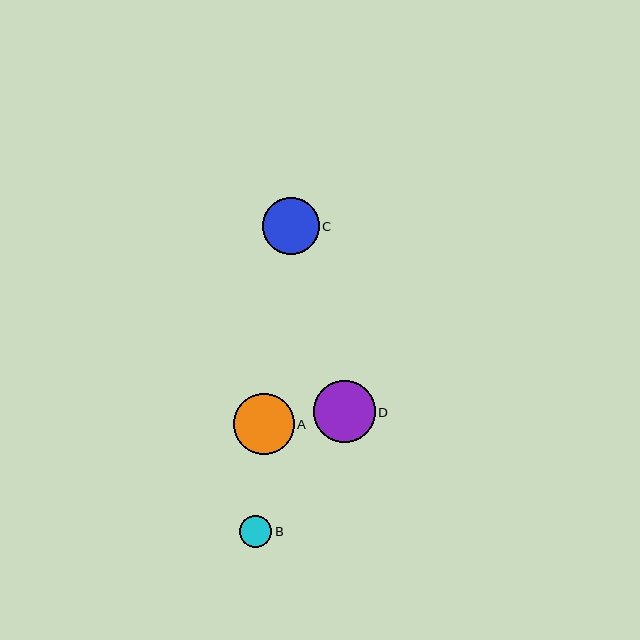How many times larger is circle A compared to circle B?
Circle A is approximately 1.9 times the size of circle B.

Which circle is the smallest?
Circle B is the smallest with a size of approximately 32 pixels.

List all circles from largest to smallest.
From largest to smallest: D, A, C, B.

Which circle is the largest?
Circle D is the largest with a size of approximately 62 pixels.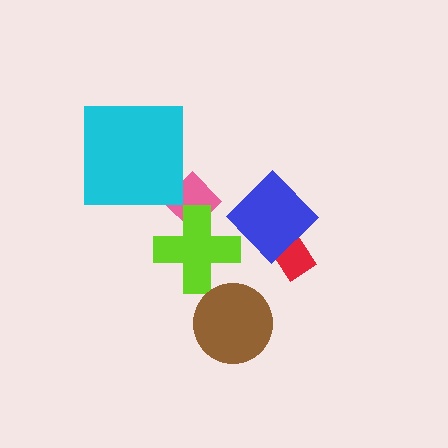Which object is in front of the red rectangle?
The blue diamond is in front of the red rectangle.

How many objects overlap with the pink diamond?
1 object overlaps with the pink diamond.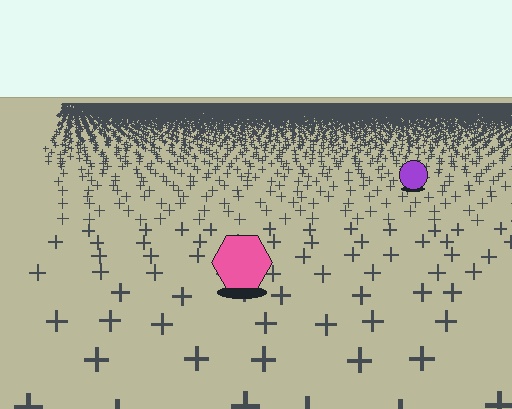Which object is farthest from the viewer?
The purple circle is farthest from the viewer. It appears smaller and the ground texture around it is denser.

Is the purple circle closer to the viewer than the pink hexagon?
No. The pink hexagon is closer — you can tell from the texture gradient: the ground texture is coarser near it.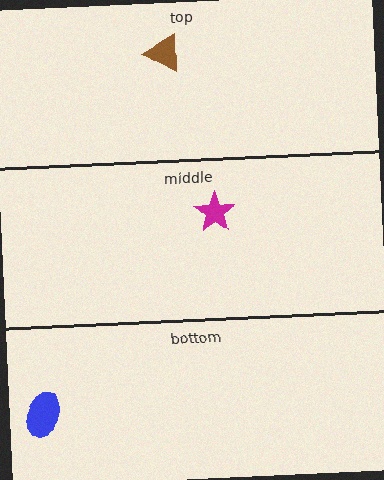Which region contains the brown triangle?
The top region.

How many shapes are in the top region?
1.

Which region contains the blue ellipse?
The bottom region.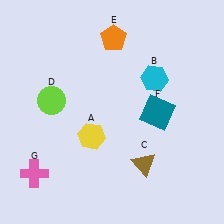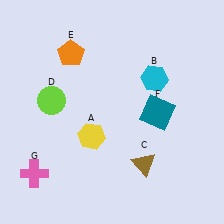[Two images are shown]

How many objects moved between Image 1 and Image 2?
1 object moved between the two images.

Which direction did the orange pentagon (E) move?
The orange pentagon (E) moved left.